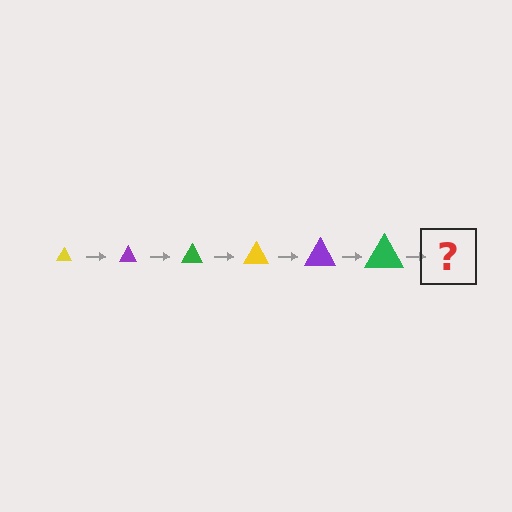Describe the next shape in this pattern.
It should be a yellow triangle, larger than the previous one.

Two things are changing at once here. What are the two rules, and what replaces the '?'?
The two rules are that the triangle grows larger each step and the color cycles through yellow, purple, and green. The '?' should be a yellow triangle, larger than the previous one.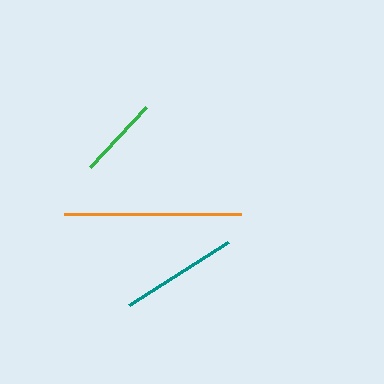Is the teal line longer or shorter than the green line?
The teal line is longer than the green line.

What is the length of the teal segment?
The teal segment is approximately 117 pixels long.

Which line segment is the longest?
The orange line is the longest at approximately 177 pixels.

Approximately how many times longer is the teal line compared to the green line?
The teal line is approximately 1.4 times the length of the green line.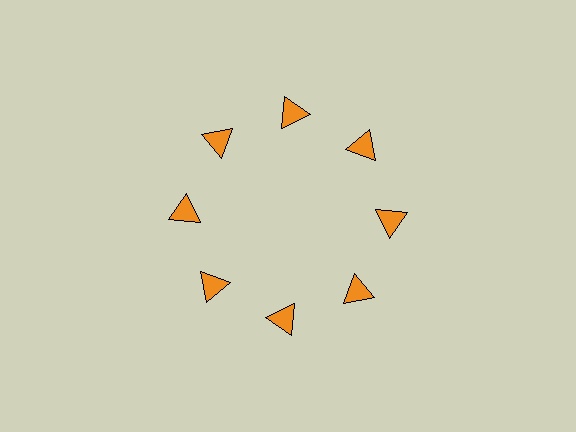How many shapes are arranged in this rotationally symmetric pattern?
There are 8 shapes, arranged in 8 groups of 1.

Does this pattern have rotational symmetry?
Yes, this pattern has 8-fold rotational symmetry. It looks the same after rotating 45 degrees around the center.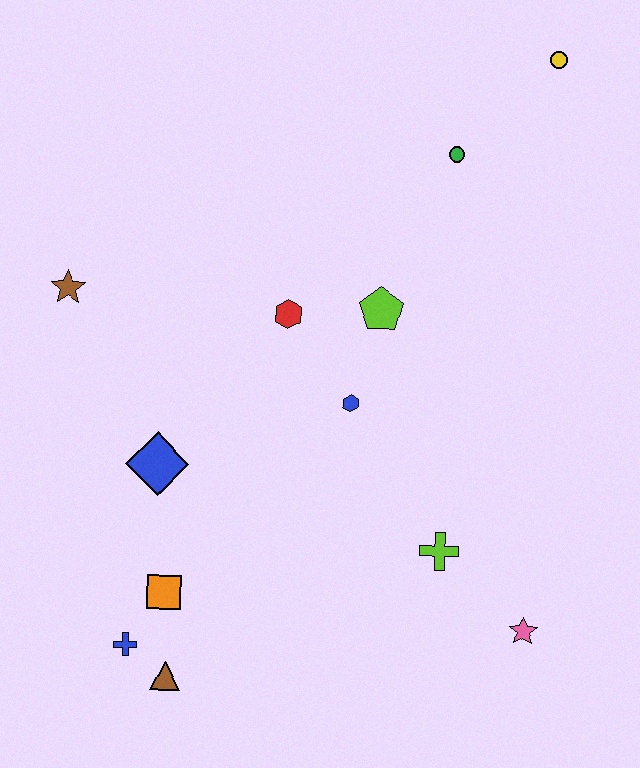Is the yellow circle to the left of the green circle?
No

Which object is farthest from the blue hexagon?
The yellow circle is farthest from the blue hexagon.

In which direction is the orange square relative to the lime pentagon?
The orange square is below the lime pentagon.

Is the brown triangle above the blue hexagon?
No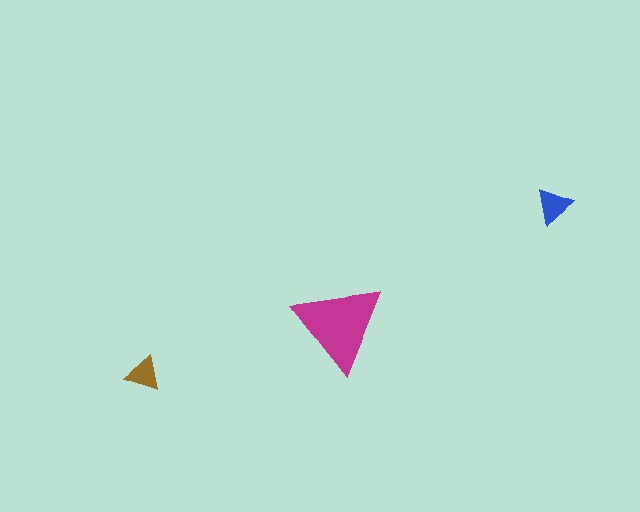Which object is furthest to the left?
The brown triangle is leftmost.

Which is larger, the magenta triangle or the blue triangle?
The magenta one.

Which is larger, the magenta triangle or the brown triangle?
The magenta one.